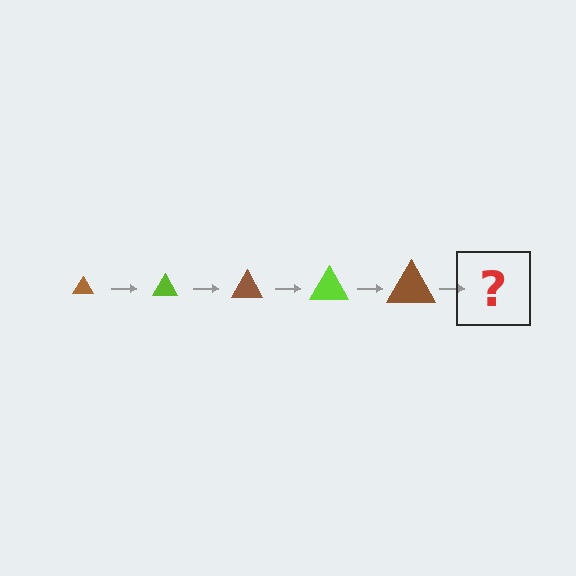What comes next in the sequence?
The next element should be a lime triangle, larger than the previous one.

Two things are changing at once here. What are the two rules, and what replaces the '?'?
The two rules are that the triangle grows larger each step and the color cycles through brown and lime. The '?' should be a lime triangle, larger than the previous one.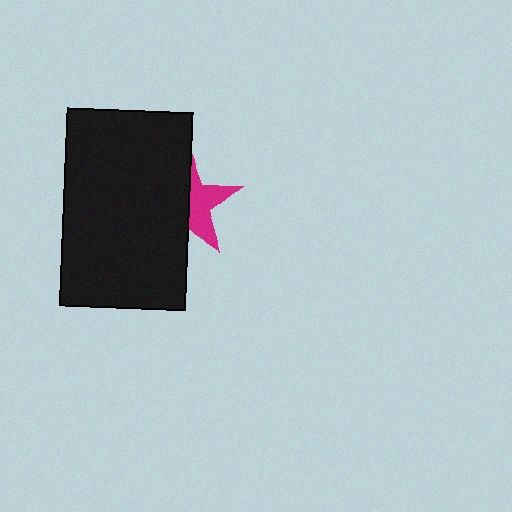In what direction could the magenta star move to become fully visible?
The magenta star could move right. That would shift it out from behind the black rectangle entirely.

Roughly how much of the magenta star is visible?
A small part of it is visible (roughly 45%).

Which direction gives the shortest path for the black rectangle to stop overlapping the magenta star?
Moving left gives the shortest separation.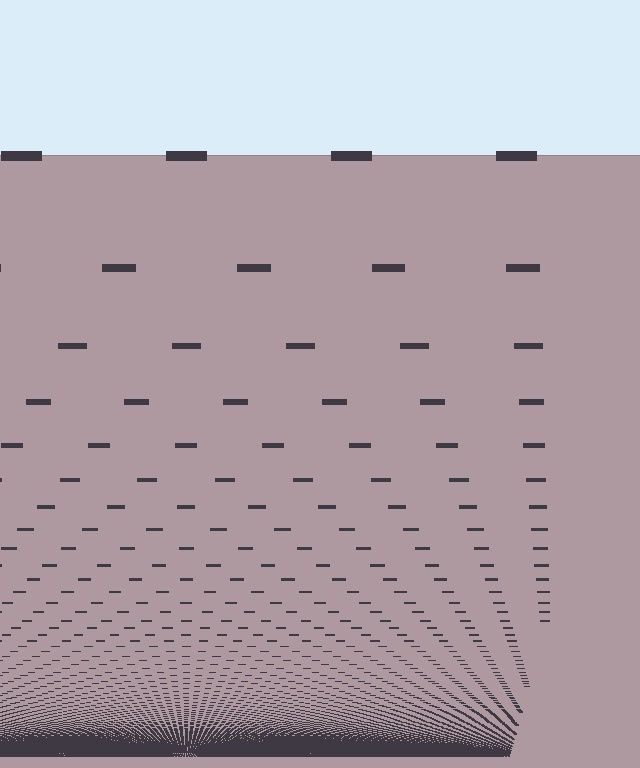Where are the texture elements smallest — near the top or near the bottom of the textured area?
Near the bottom.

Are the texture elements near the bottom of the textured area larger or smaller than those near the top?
Smaller. The gradient is inverted — elements near the bottom are smaller and denser.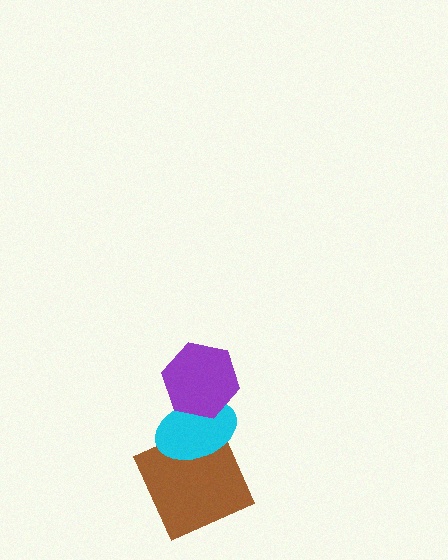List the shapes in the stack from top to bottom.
From top to bottom: the purple hexagon, the cyan ellipse, the brown square.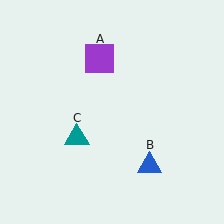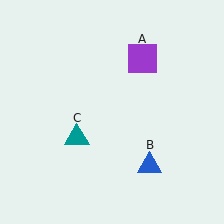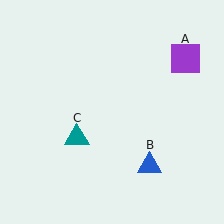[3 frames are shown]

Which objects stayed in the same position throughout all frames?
Blue triangle (object B) and teal triangle (object C) remained stationary.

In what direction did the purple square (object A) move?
The purple square (object A) moved right.